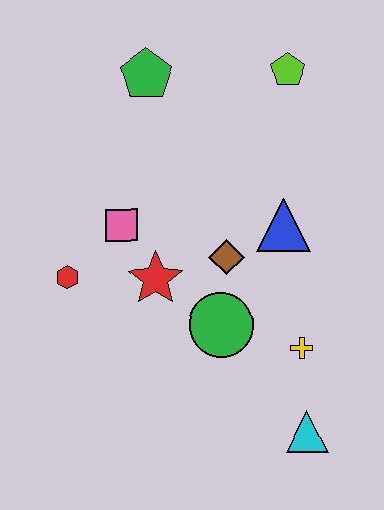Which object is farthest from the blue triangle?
The red hexagon is farthest from the blue triangle.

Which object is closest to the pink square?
The red star is closest to the pink square.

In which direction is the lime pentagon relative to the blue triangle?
The lime pentagon is above the blue triangle.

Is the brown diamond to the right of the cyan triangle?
No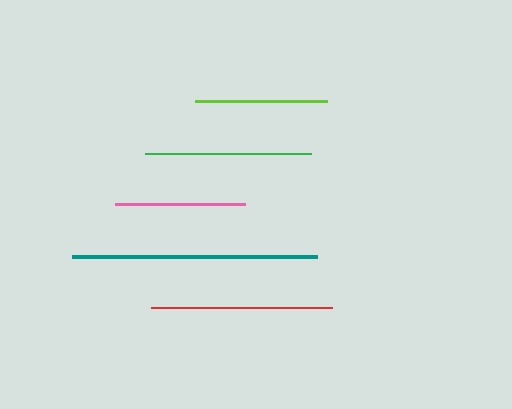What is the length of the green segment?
The green segment is approximately 165 pixels long.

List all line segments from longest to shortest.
From longest to shortest: teal, red, green, lime, pink.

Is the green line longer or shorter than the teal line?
The teal line is longer than the green line.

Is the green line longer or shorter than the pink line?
The green line is longer than the pink line.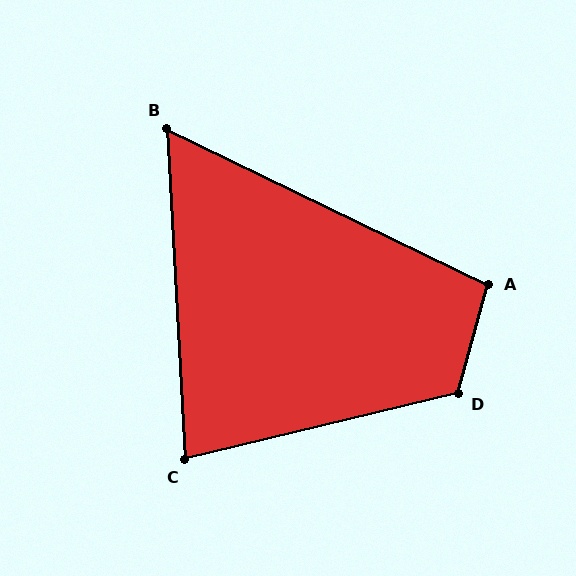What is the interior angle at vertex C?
Approximately 79 degrees (acute).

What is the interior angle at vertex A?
Approximately 101 degrees (obtuse).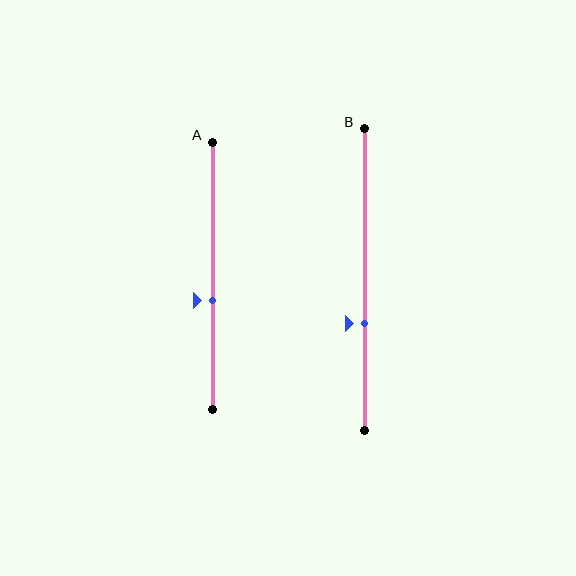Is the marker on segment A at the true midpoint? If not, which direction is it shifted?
No, the marker on segment A is shifted downward by about 9% of the segment length.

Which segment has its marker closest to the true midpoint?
Segment A has its marker closest to the true midpoint.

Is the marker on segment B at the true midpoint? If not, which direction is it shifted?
No, the marker on segment B is shifted downward by about 14% of the segment length.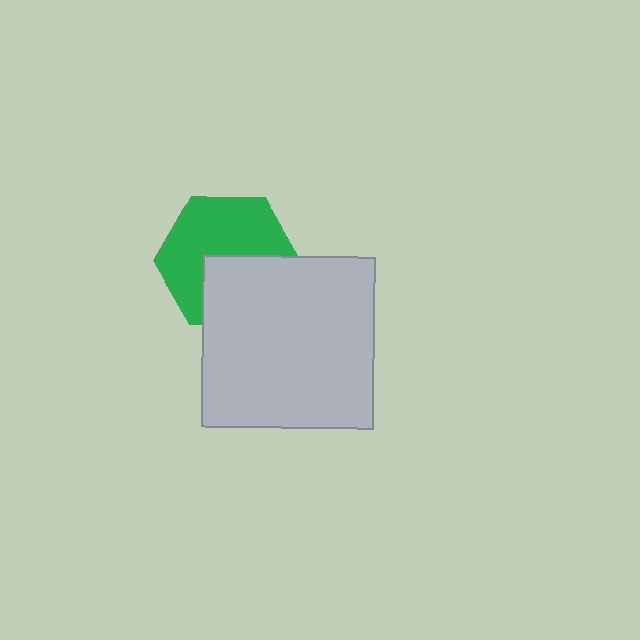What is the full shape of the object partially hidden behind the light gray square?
The partially hidden object is a green hexagon.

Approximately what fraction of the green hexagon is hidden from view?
Roughly 41% of the green hexagon is hidden behind the light gray square.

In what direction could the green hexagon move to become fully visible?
The green hexagon could move up. That would shift it out from behind the light gray square entirely.